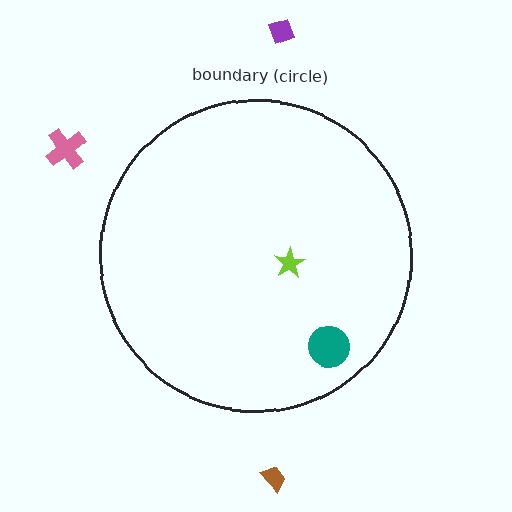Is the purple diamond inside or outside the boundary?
Outside.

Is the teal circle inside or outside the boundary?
Inside.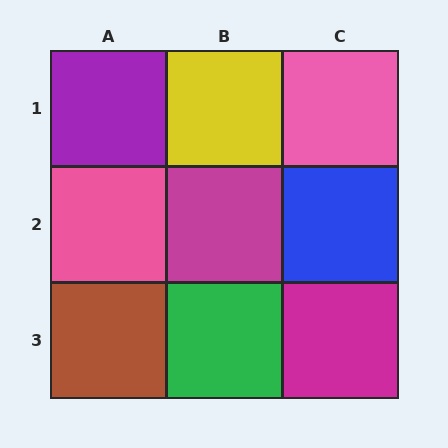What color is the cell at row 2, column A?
Pink.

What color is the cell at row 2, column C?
Blue.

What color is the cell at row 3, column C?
Magenta.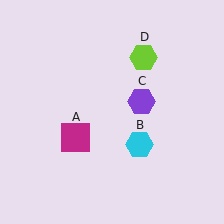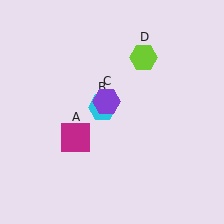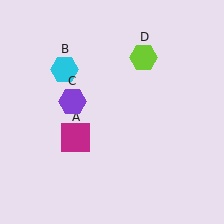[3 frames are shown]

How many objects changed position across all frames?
2 objects changed position: cyan hexagon (object B), purple hexagon (object C).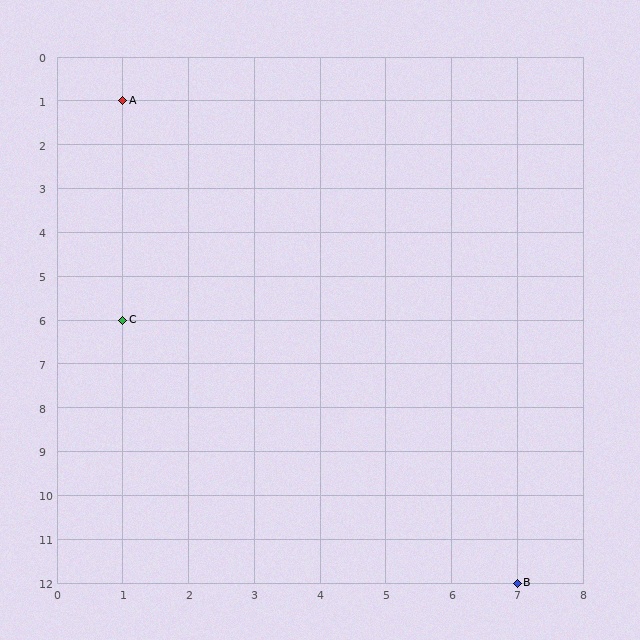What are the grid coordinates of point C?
Point C is at grid coordinates (1, 6).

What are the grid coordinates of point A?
Point A is at grid coordinates (1, 1).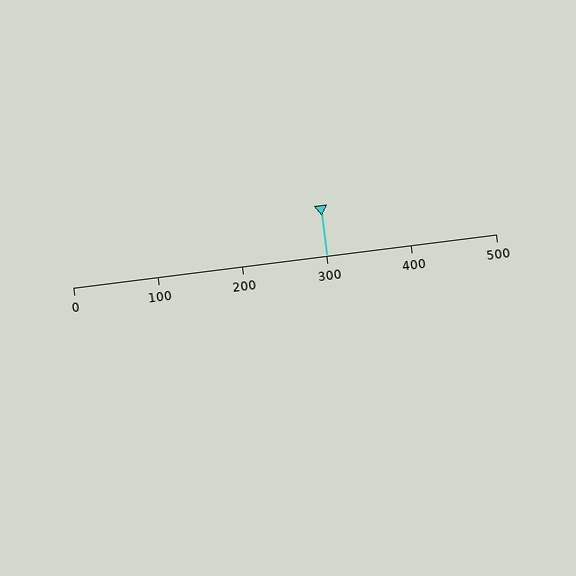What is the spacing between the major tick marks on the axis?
The major ticks are spaced 100 apart.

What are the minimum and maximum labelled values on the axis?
The axis runs from 0 to 500.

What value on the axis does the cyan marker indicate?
The marker indicates approximately 300.